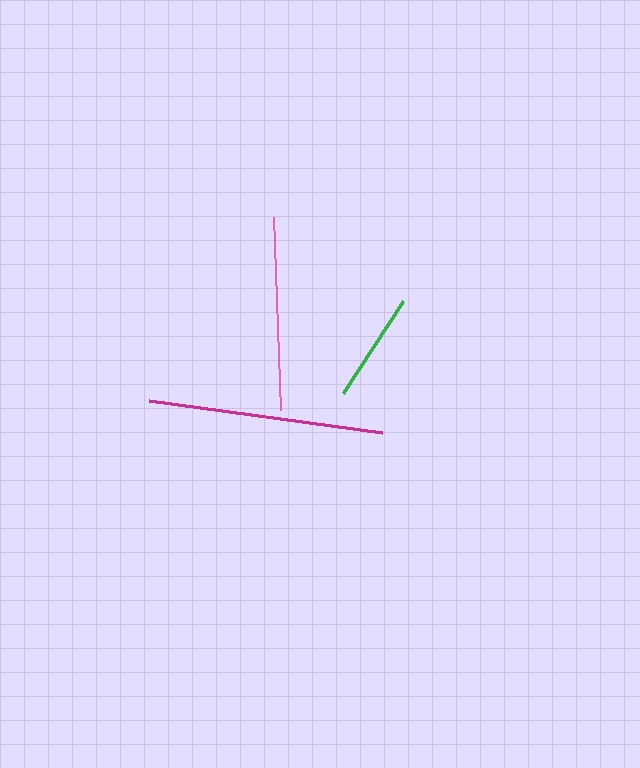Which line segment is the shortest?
The green line is the shortest at approximately 109 pixels.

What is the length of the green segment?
The green segment is approximately 109 pixels long.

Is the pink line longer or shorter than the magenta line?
The magenta line is longer than the pink line.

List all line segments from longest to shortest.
From longest to shortest: magenta, pink, green.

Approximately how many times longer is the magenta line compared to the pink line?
The magenta line is approximately 1.2 times the length of the pink line.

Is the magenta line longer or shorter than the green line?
The magenta line is longer than the green line.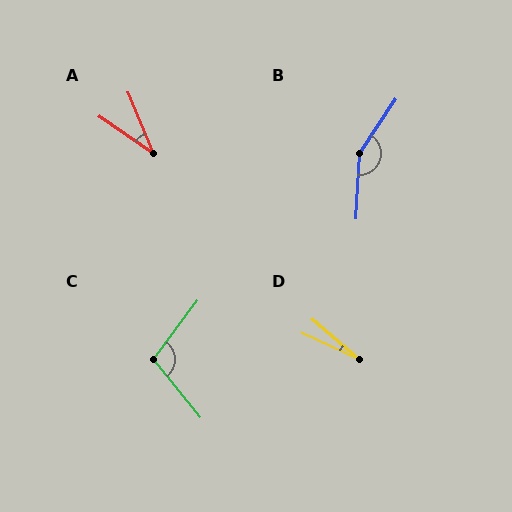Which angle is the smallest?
D, at approximately 16 degrees.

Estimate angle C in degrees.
Approximately 104 degrees.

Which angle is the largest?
B, at approximately 150 degrees.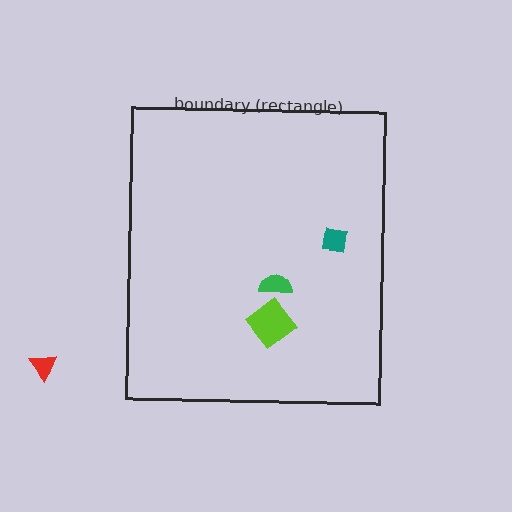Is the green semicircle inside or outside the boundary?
Inside.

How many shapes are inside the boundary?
3 inside, 1 outside.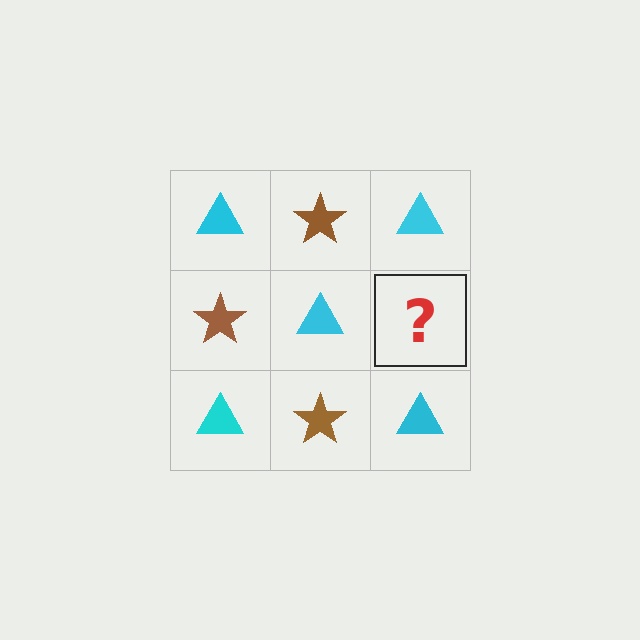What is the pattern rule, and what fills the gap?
The rule is that it alternates cyan triangle and brown star in a checkerboard pattern. The gap should be filled with a brown star.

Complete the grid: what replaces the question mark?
The question mark should be replaced with a brown star.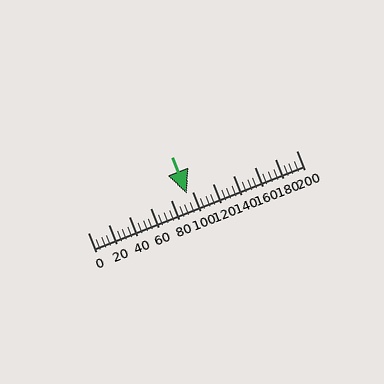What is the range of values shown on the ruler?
The ruler shows values from 0 to 200.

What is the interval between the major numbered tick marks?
The major tick marks are spaced 20 units apart.